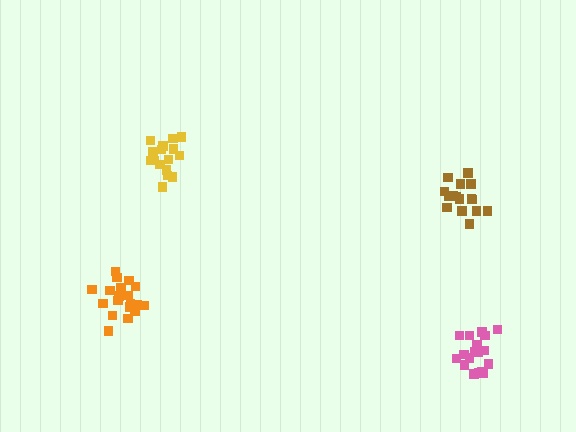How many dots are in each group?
Group 1: 19 dots, Group 2: 17 dots, Group 3: 16 dots, Group 4: 18 dots (70 total).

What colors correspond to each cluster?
The clusters are colored: orange, brown, yellow, pink.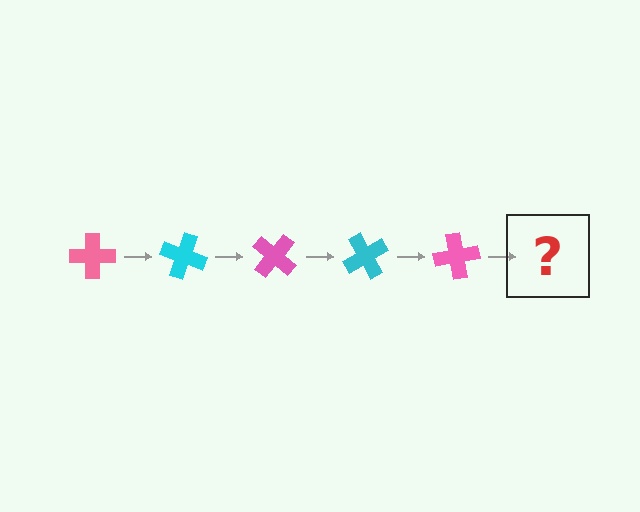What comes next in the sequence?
The next element should be a cyan cross, rotated 100 degrees from the start.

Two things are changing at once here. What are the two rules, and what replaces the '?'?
The two rules are that it rotates 20 degrees each step and the color cycles through pink and cyan. The '?' should be a cyan cross, rotated 100 degrees from the start.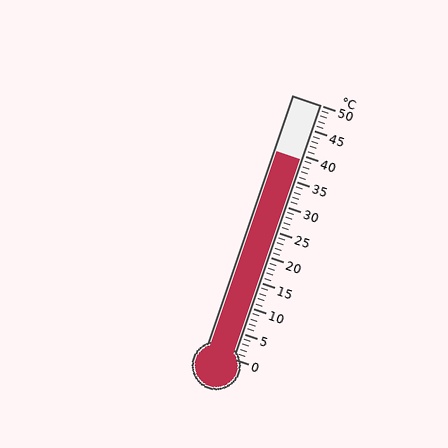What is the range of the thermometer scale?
The thermometer scale ranges from 0°C to 50°C.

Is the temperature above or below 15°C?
The temperature is above 15°C.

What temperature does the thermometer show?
The thermometer shows approximately 39°C.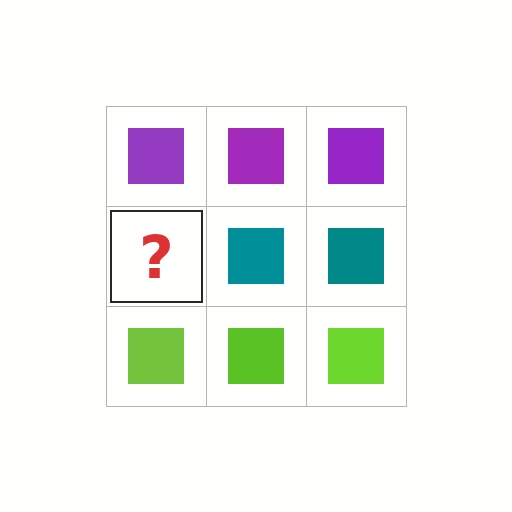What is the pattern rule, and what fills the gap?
The rule is that each row has a consistent color. The gap should be filled with a teal square.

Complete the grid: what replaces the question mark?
The question mark should be replaced with a teal square.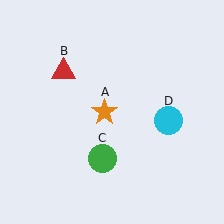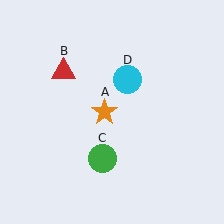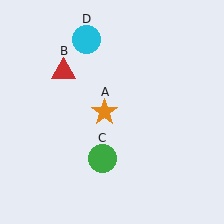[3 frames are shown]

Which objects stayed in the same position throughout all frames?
Orange star (object A) and red triangle (object B) and green circle (object C) remained stationary.